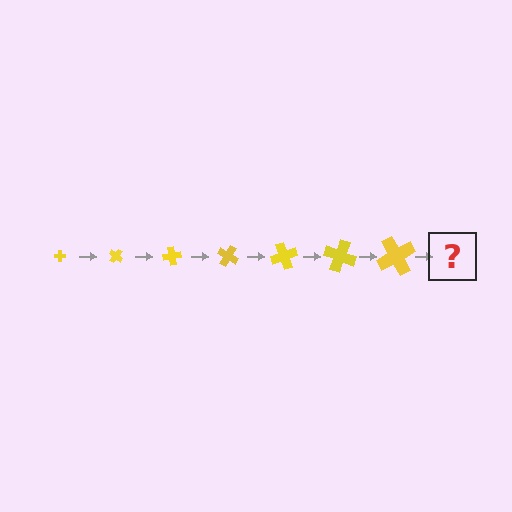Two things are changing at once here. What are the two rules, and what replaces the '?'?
The two rules are that the cross grows larger each step and it rotates 40 degrees each step. The '?' should be a cross, larger than the previous one and rotated 280 degrees from the start.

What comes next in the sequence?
The next element should be a cross, larger than the previous one and rotated 280 degrees from the start.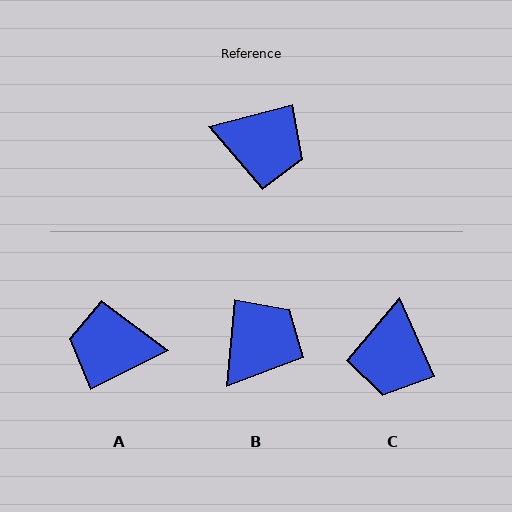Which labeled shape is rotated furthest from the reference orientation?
A, about 168 degrees away.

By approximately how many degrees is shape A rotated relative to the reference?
Approximately 168 degrees clockwise.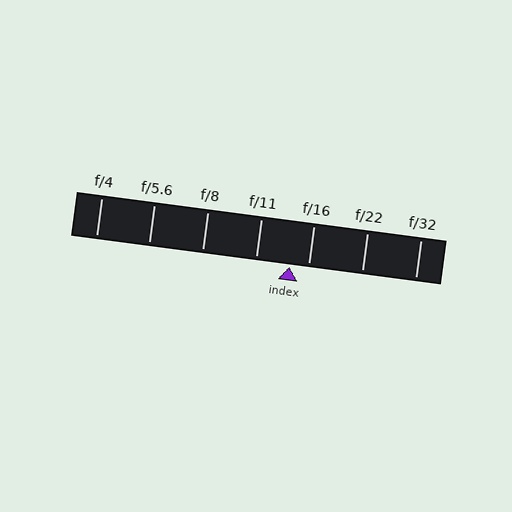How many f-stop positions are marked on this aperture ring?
There are 7 f-stop positions marked.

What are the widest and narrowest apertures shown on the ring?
The widest aperture shown is f/4 and the narrowest is f/32.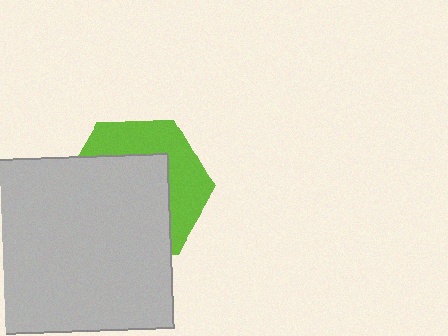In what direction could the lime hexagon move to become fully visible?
The lime hexagon could move toward the upper-right. That would shift it out from behind the light gray square entirely.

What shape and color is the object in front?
The object in front is a light gray square.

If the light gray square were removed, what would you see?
You would see the complete lime hexagon.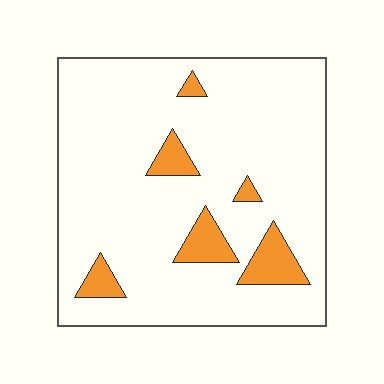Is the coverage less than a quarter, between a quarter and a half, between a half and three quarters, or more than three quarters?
Less than a quarter.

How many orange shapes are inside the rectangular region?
6.